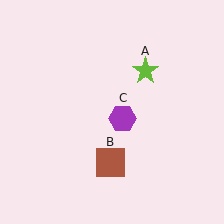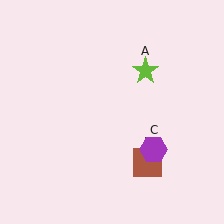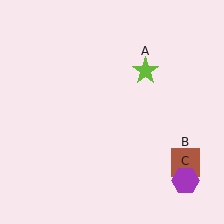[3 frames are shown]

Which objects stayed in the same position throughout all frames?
Lime star (object A) remained stationary.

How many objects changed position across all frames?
2 objects changed position: brown square (object B), purple hexagon (object C).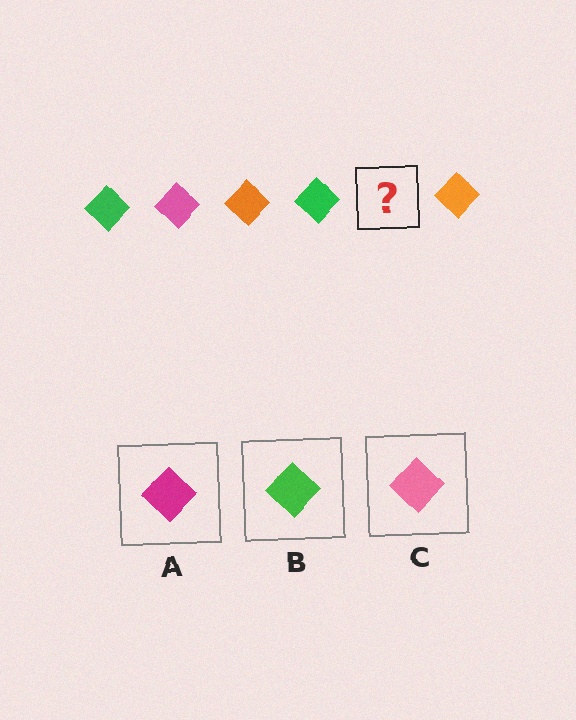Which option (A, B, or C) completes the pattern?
C.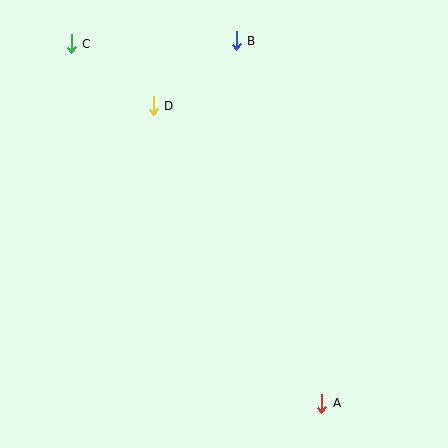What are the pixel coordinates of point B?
Point B is at (236, 41).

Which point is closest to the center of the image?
Point D at (153, 106) is closest to the center.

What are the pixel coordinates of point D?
Point D is at (153, 106).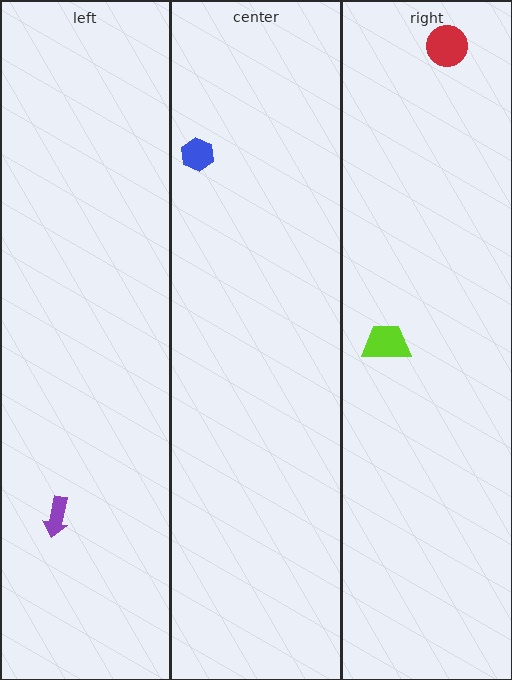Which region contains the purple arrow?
The left region.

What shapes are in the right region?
The lime trapezoid, the red circle.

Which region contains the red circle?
The right region.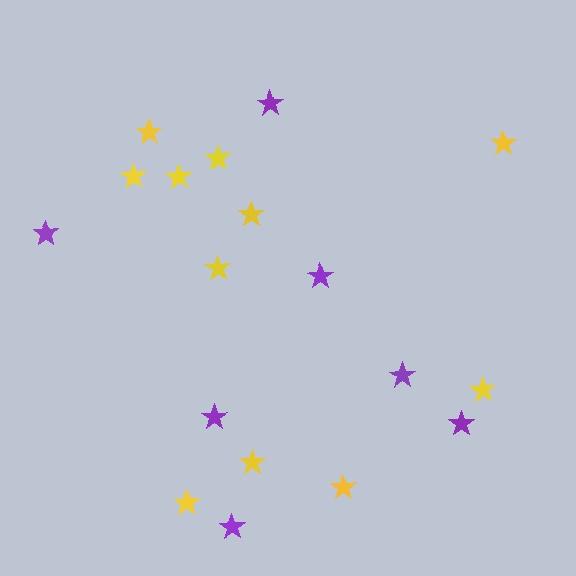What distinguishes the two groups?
There are 2 groups: one group of purple stars (7) and one group of yellow stars (11).